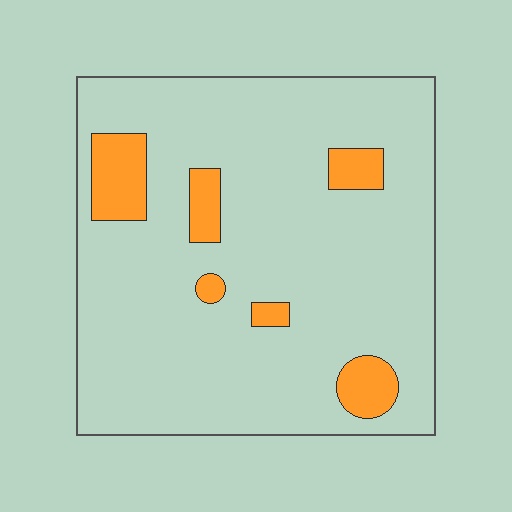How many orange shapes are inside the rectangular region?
6.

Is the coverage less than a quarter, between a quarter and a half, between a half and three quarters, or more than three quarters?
Less than a quarter.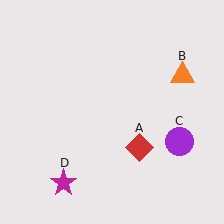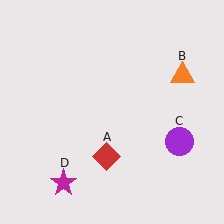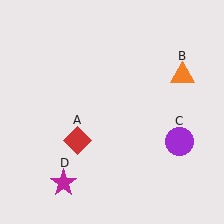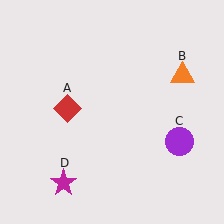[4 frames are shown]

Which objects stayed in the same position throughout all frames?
Orange triangle (object B) and purple circle (object C) and magenta star (object D) remained stationary.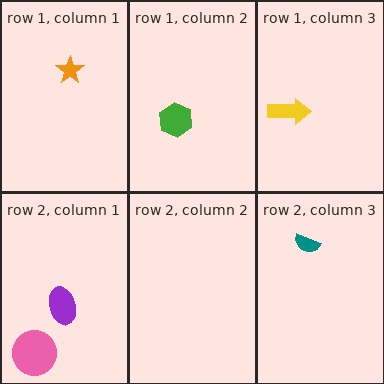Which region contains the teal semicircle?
The row 2, column 3 region.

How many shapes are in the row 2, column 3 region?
1.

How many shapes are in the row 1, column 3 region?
1.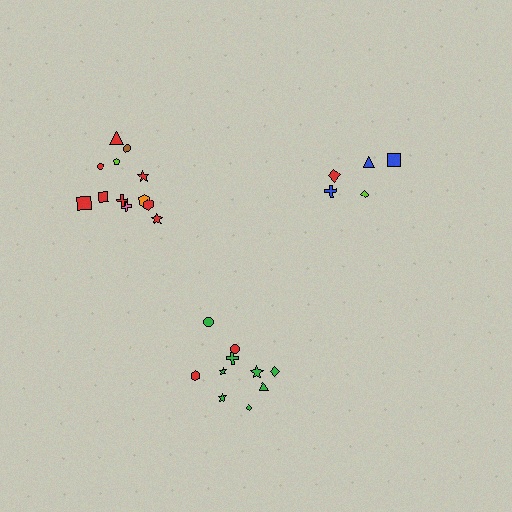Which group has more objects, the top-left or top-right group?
The top-left group.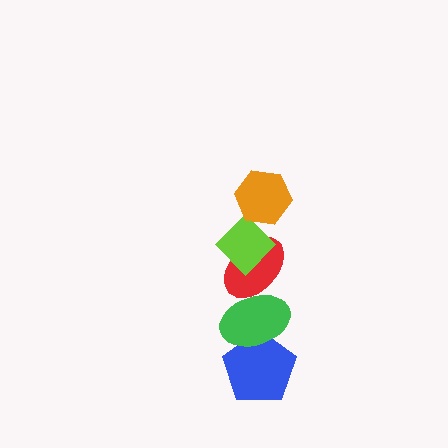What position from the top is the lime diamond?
The lime diamond is 2nd from the top.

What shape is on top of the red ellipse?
The lime diamond is on top of the red ellipse.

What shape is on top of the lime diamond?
The orange hexagon is on top of the lime diamond.